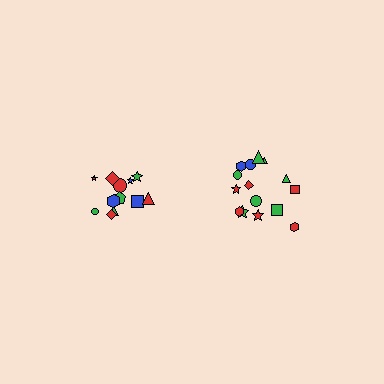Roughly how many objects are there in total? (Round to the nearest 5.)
Roughly 25 objects in total.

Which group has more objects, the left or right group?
The right group.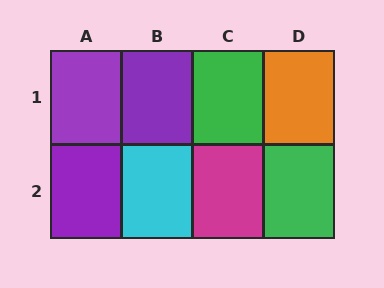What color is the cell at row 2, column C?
Magenta.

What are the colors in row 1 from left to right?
Purple, purple, green, orange.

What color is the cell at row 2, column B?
Cyan.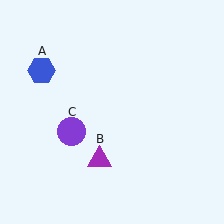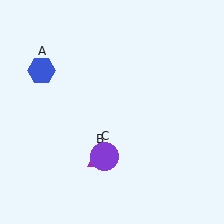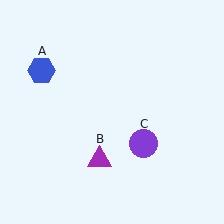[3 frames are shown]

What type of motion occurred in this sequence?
The purple circle (object C) rotated counterclockwise around the center of the scene.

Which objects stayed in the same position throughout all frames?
Blue hexagon (object A) and purple triangle (object B) remained stationary.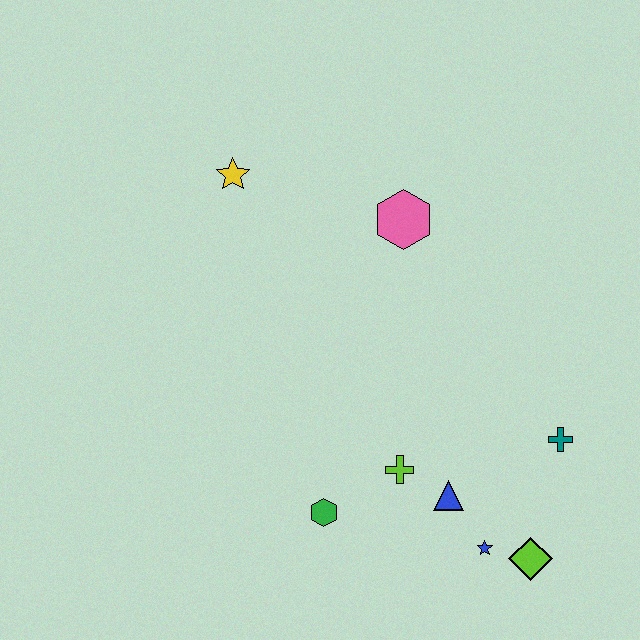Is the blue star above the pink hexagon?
No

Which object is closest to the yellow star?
The pink hexagon is closest to the yellow star.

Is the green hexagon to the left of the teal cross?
Yes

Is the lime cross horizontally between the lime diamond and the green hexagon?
Yes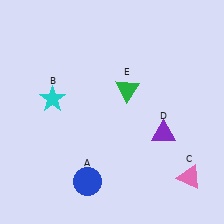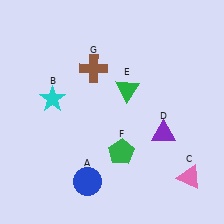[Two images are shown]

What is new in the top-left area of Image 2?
A brown cross (G) was added in the top-left area of Image 2.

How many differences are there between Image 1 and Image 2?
There are 2 differences between the two images.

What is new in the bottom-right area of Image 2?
A green pentagon (F) was added in the bottom-right area of Image 2.